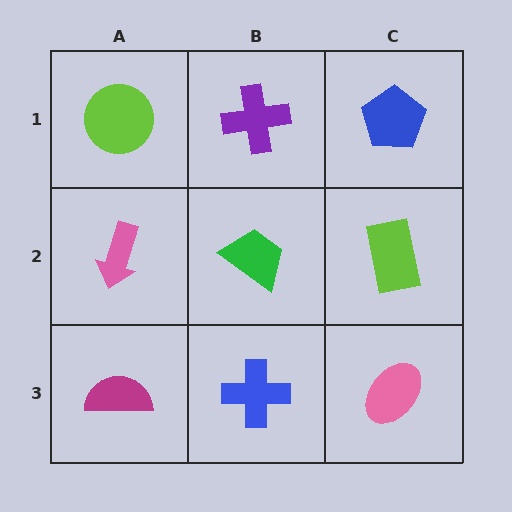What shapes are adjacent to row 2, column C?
A blue pentagon (row 1, column C), a pink ellipse (row 3, column C), a green trapezoid (row 2, column B).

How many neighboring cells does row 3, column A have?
2.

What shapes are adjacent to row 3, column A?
A pink arrow (row 2, column A), a blue cross (row 3, column B).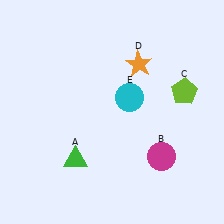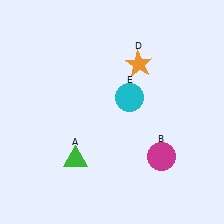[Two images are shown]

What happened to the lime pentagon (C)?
The lime pentagon (C) was removed in Image 2. It was in the top-right area of Image 1.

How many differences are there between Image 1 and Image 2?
There is 1 difference between the two images.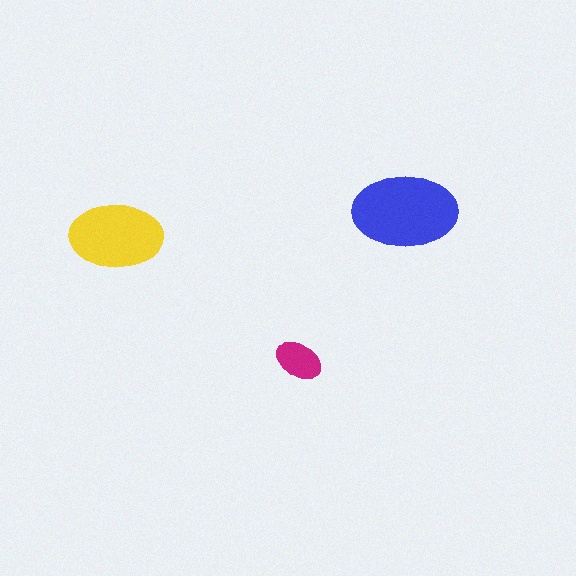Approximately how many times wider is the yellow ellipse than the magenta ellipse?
About 2 times wider.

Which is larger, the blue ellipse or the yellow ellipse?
The blue one.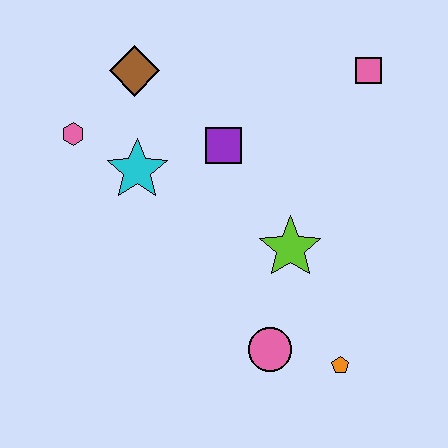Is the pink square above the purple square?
Yes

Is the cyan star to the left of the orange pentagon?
Yes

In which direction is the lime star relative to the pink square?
The lime star is below the pink square.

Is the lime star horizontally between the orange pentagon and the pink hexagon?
Yes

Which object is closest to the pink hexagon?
The cyan star is closest to the pink hexagon.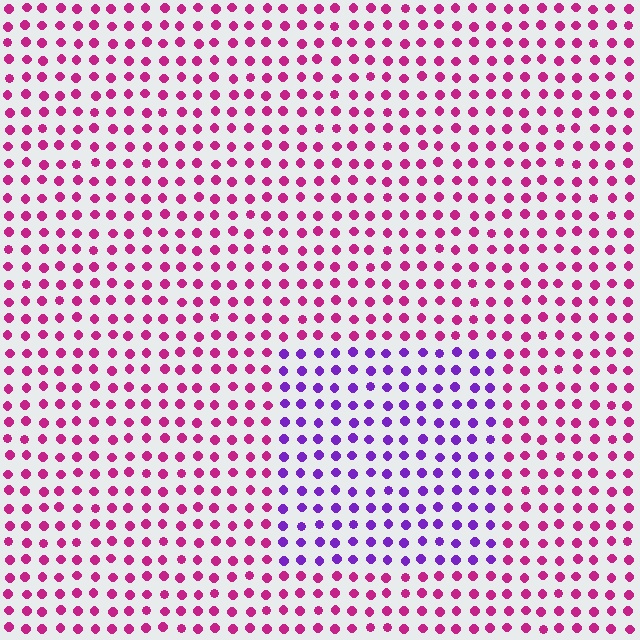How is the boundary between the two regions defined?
The boundary is defined purely by a slight shift in hue (about 50 degrees). Spacing, size, and orientation are identical on both sides.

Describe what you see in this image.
The image is filled with small magenta elements in a uniform arrangement. A rectangle-shaped region is visible where the elements are tinted to a slightly different hue, forming a subtle color boundary.